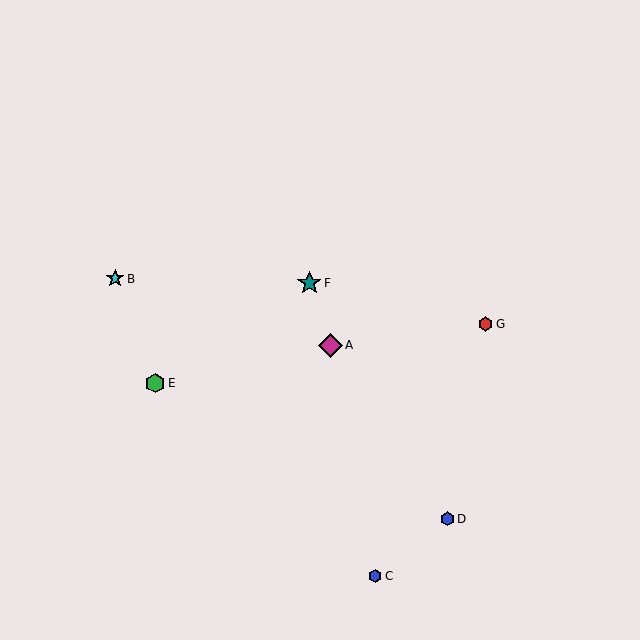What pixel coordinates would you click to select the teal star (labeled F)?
Click at (309, 283) to select the teal star F.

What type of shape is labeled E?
Shape E is a green hexagon.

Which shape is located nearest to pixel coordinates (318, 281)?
The teal star (labeled F) at (309, 283) is nearest to that location.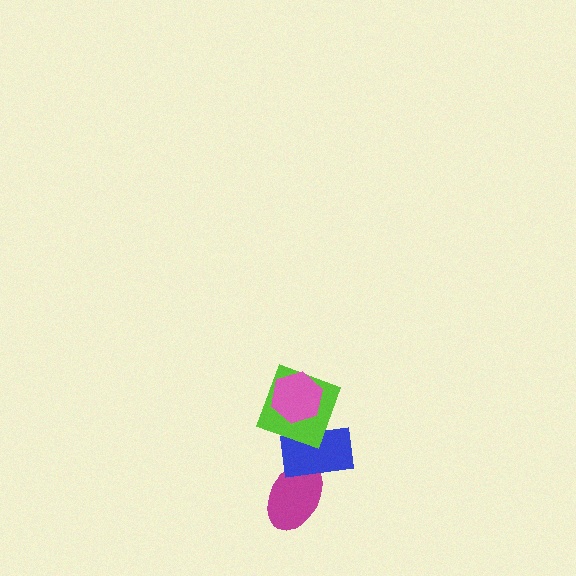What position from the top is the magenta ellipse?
The magenta ellipse is 4th from the top.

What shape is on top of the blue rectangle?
The lime square is on top of the blue rectangle.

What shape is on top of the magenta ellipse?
The blue rectangle is on top of the magenta ellipse.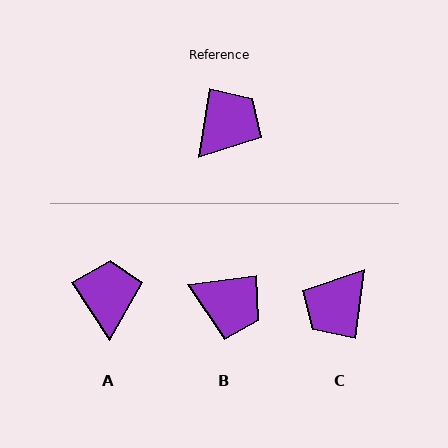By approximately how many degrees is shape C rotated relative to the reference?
Approximately 179 degrees clockwise.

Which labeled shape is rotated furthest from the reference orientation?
C, about 179 degrees away.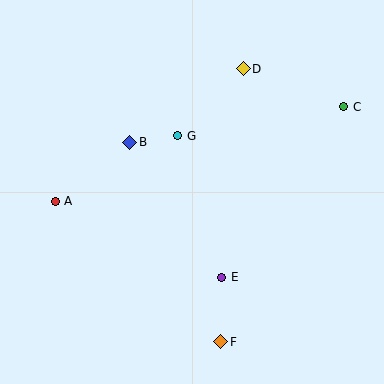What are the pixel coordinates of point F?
Point F is at (221, 342).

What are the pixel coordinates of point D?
Point D is at (243, 69).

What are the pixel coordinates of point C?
Point C is at (344, 107).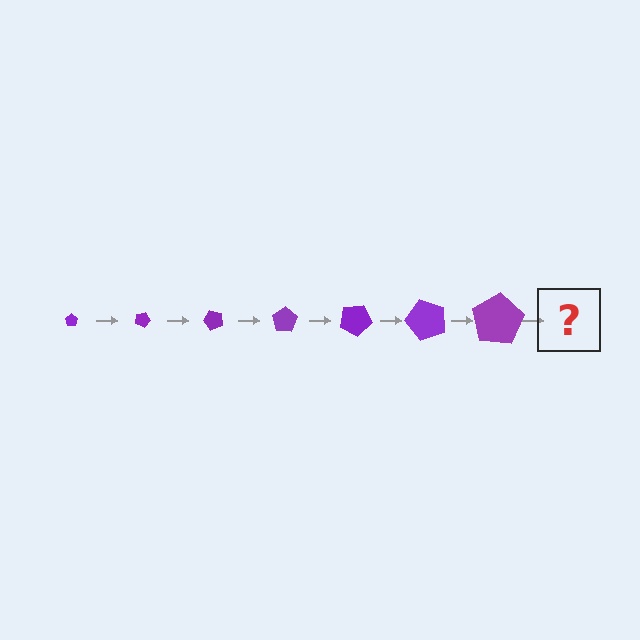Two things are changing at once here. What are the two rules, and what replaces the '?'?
The two rules are that the pentagon grows larger each step and it rotates 25 degrees each step. The '?' should be a pentagon, larger than the previous one and rotated 175 degrees from the start.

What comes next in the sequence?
The next element should be a pentagon, larger than the previous one and rotated 175 degrees from the start.